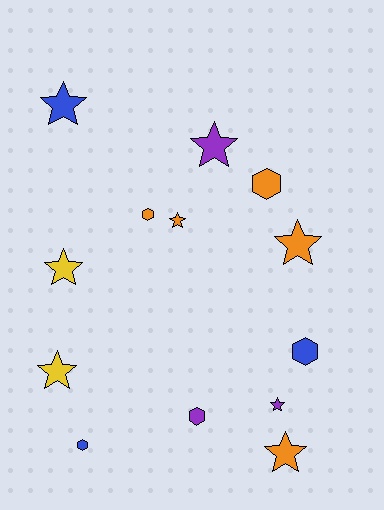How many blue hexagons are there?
There are 2 blue hexagons.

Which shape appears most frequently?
Star, with 8 objects.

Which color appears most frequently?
Orange, with 5 objects.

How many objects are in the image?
There are 13 objects.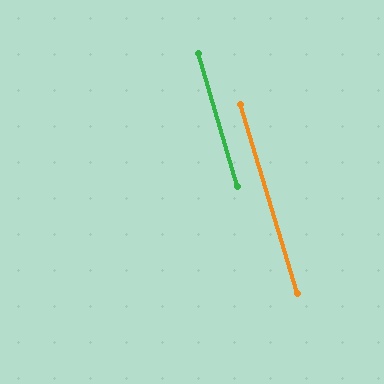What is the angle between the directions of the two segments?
Approximately 0 degrees.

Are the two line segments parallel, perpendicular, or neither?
Parallel — their directions differ by only 0.5°.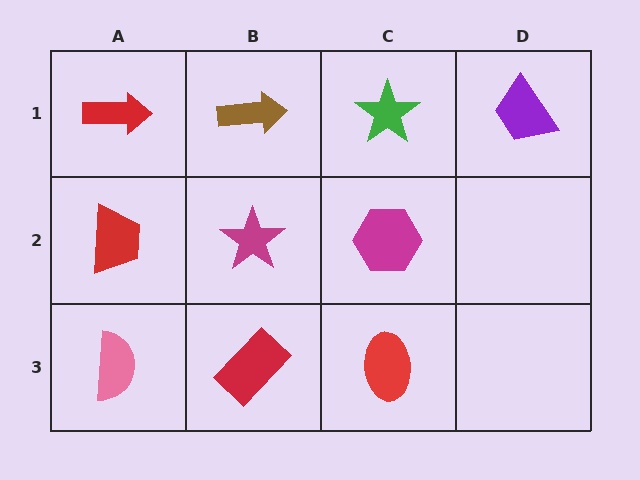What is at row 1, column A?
A red arrow.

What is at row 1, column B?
A brown arrow.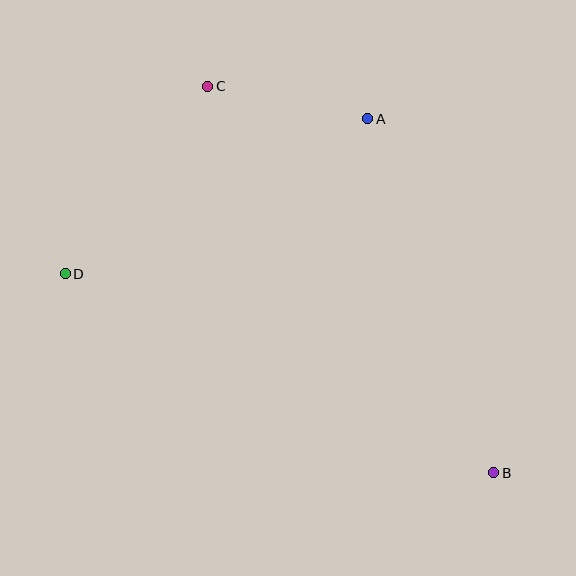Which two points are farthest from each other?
Points B and C are farthest from each other.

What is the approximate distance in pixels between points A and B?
The distance between A and B is approximately 376 pixels.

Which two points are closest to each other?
Points A and C are closest to each other.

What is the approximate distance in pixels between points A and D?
The distance between A and D is approximately 340 pixels.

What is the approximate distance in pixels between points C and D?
The distance between C and D is approximately 235 pixels.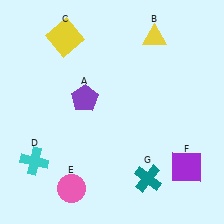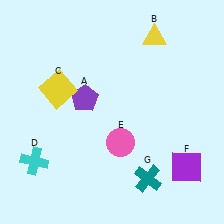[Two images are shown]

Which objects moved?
The objects that moved are: the yellow square (C), the pink circle (E).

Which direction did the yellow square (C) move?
The yellow square (C) moved down.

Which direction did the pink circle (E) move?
The pink circle (E) moved right.